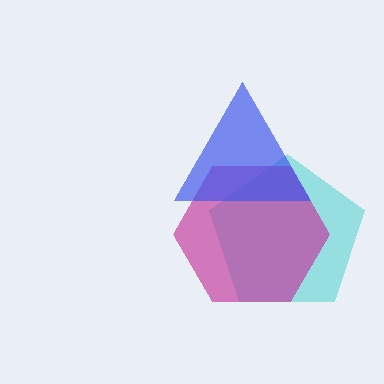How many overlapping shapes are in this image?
There are 3 overlapping shapes in the image.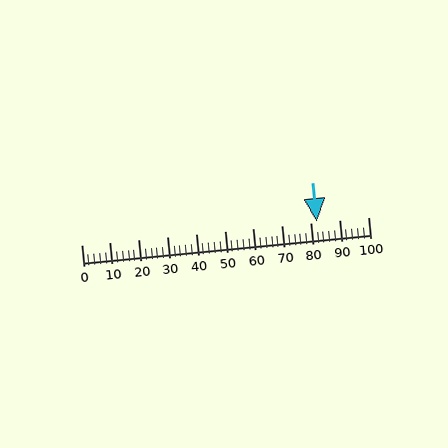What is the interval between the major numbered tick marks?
The major tick marks are spaced 10 units apart.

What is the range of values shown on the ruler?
The ruler shows values from 0 to 100.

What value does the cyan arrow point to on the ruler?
The cyan arrow points to approximately 82.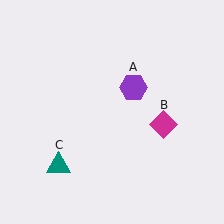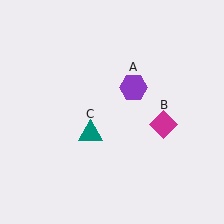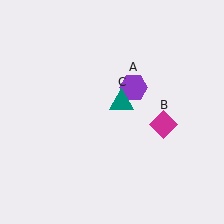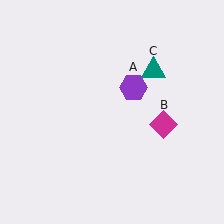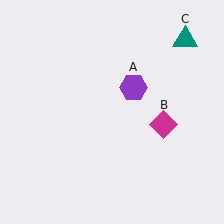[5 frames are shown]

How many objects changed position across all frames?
1 object changed position: teal triangle (object C).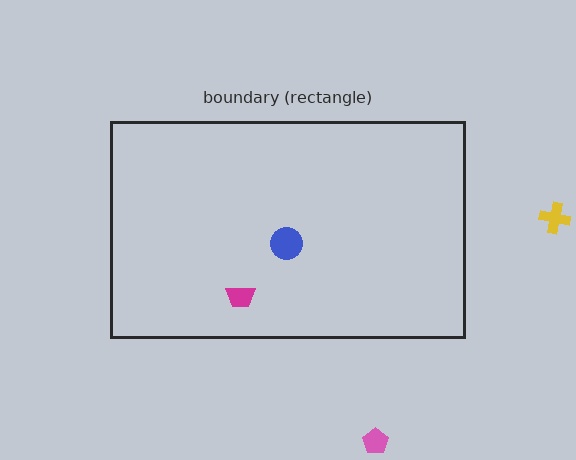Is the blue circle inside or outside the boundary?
Inside.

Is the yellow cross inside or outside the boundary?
Outside.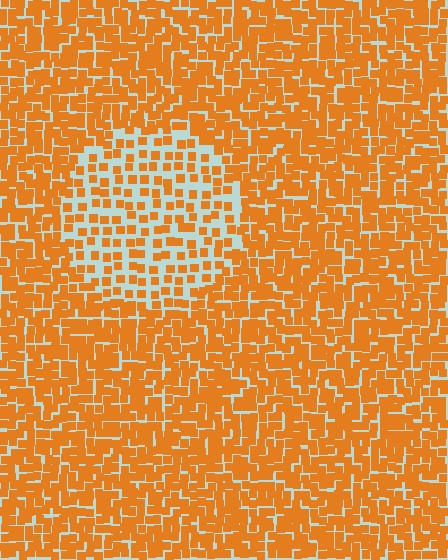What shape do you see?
I see a circle.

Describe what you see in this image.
The image contains small orange elements arranged at two different densities. A circle-shaped region is visible where the elements are less densely packed than the surrounding area.